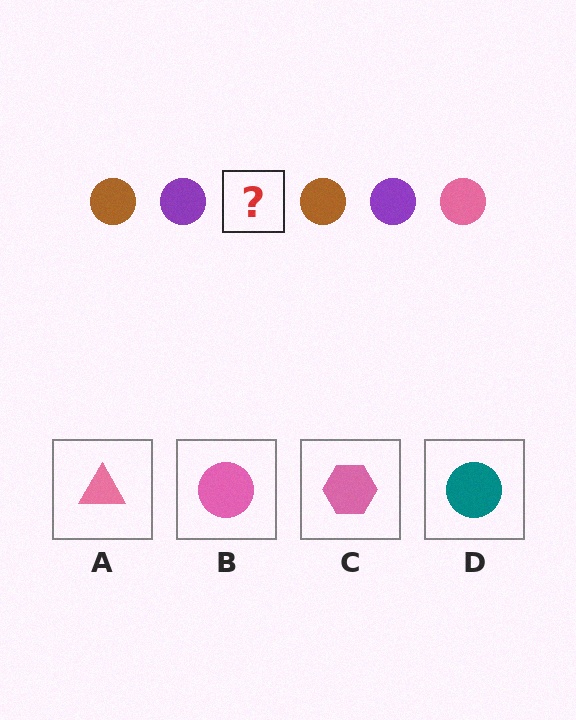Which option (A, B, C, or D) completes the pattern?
B.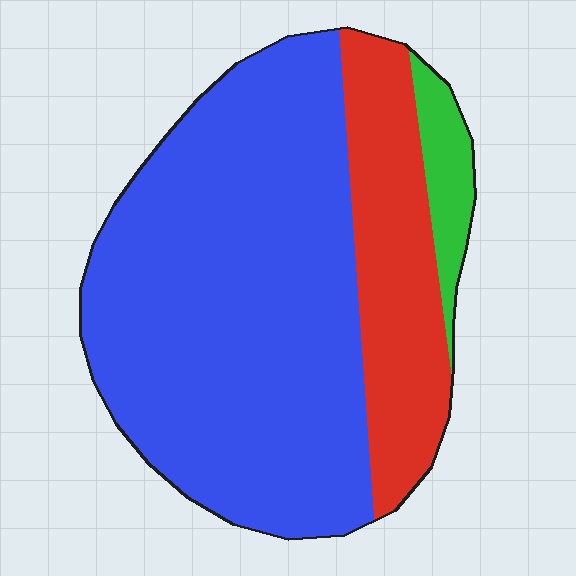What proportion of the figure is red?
Red covers roughly 25% of the figure.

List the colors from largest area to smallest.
From largest to smallest: blue, red, green.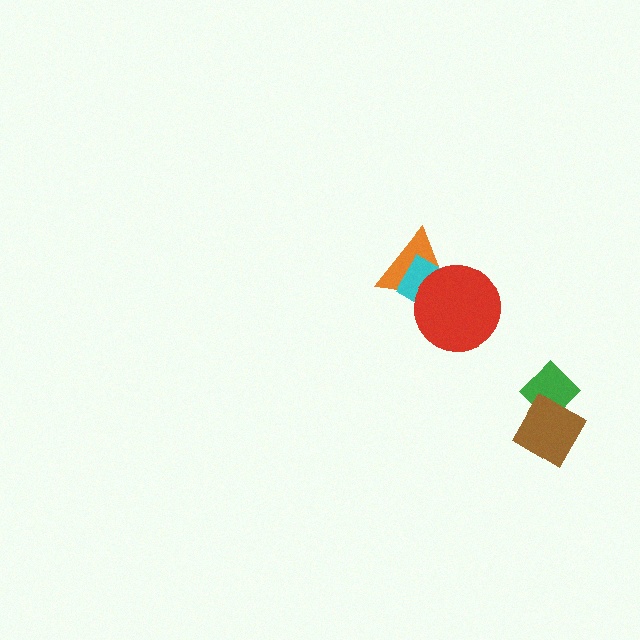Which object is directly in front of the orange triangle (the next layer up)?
The cyan diamond is directly in front of the orange triangle.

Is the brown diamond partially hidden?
No, no other shape covers it.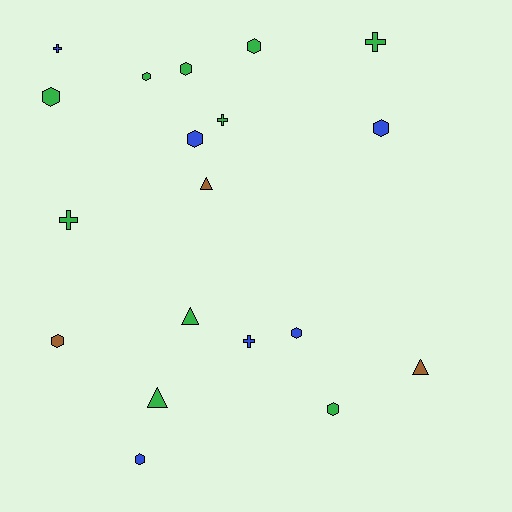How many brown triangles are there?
There are 2 brown triangles.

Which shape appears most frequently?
Hexagon, with 10 objects.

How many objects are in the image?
There are 19 objects.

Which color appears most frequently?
Green, with 10 objects.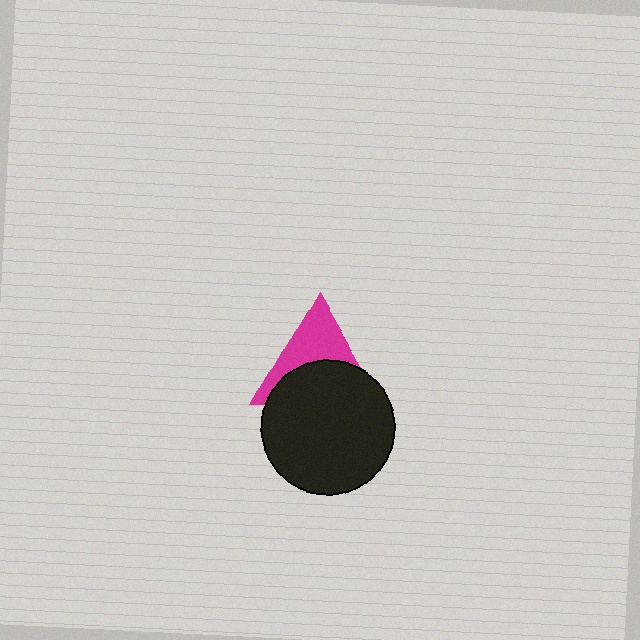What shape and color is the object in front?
The object in front is a black circle.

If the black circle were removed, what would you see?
You would see the complete magenta triangle.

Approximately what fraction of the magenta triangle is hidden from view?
Roughly 54% of the magenta triangle is hidden behind the black circle.